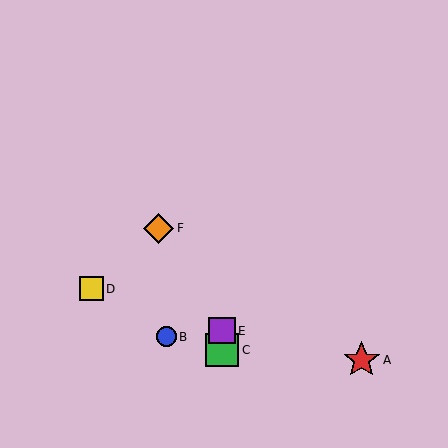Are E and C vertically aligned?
Yes, both are at x≈222.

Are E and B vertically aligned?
No, E is at x≈222 and B is at x≈166.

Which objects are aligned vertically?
Objects C, E are aligned vertically.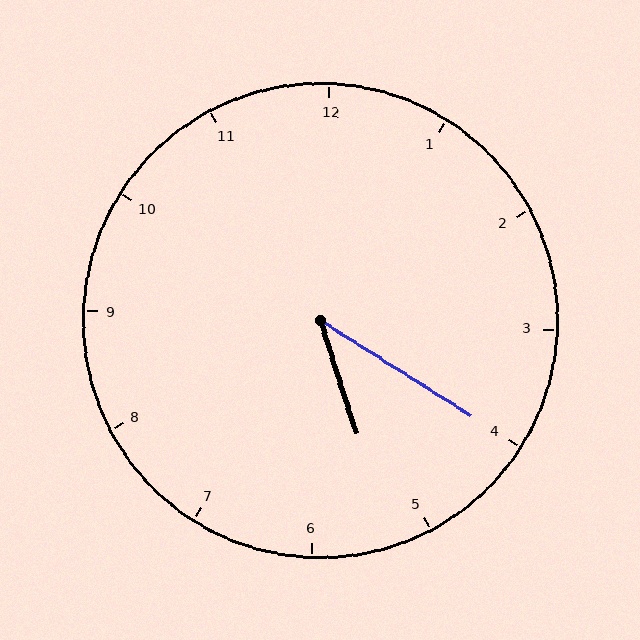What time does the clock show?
5:20.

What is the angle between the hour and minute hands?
Approximately 40 degrees.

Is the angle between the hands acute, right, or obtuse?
It is acute.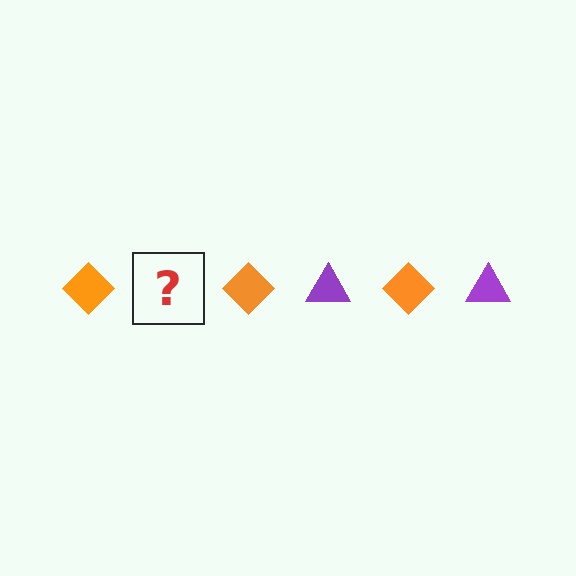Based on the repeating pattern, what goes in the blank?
The blank should be a purple triangle.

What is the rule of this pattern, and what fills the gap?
The rule is that the pattern alternates between orange diamond and purple triangle. The gap should be filled with a purple triangle.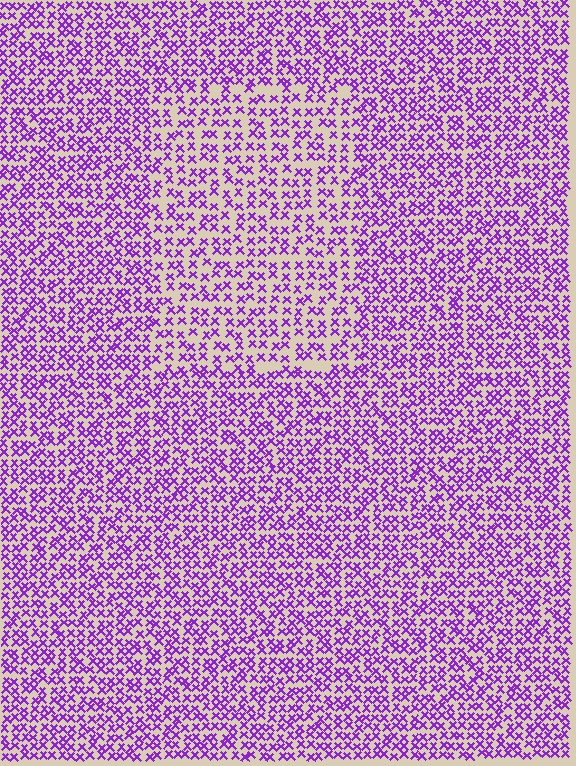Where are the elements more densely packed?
The elements are more densely packed outside the rectangle boundary.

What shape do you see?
I see a rectangle.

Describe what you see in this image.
The image contains small purple elements arranged at two different densities. A rectangle-shaped region is visible where the elements are less densely packed than the surrounding area.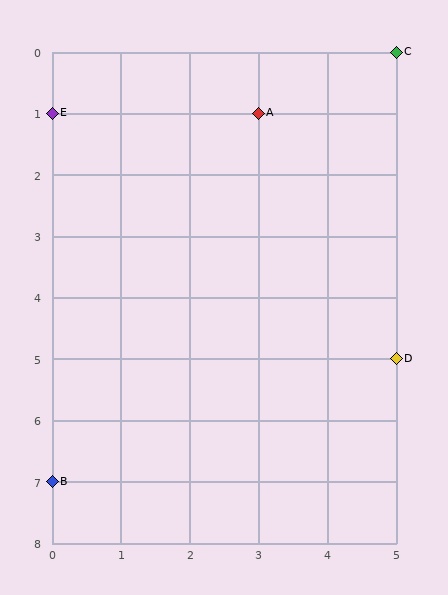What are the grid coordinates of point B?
Point B is at grid coordinates (0, 7).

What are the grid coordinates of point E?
Point E is at grid coordinates (0, 1).